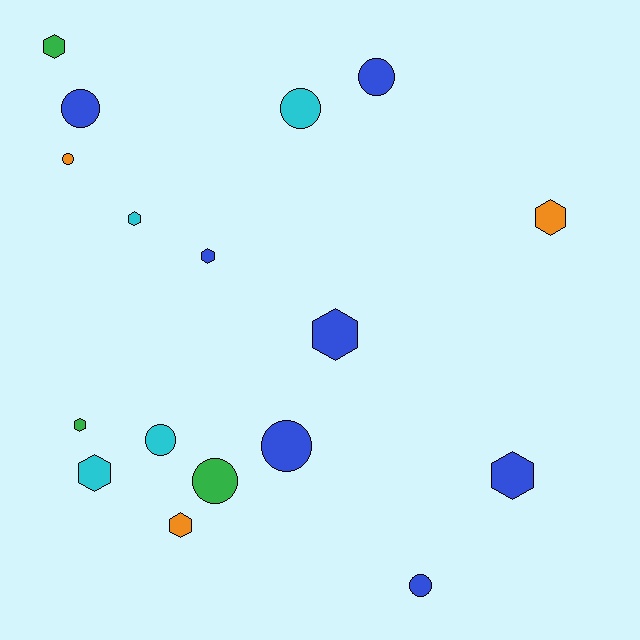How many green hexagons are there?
There are 2 green hexagons.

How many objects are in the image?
There are 17 objects.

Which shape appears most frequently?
Hexagon, with 9 objects.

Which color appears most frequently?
Blue, with 7 objects.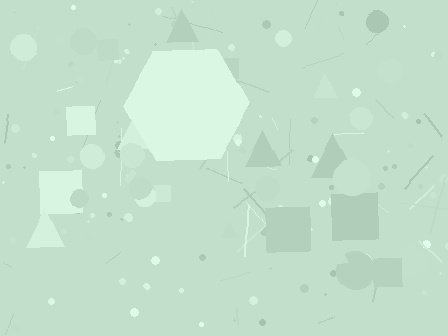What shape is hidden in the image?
A hexagon is hidden in the image.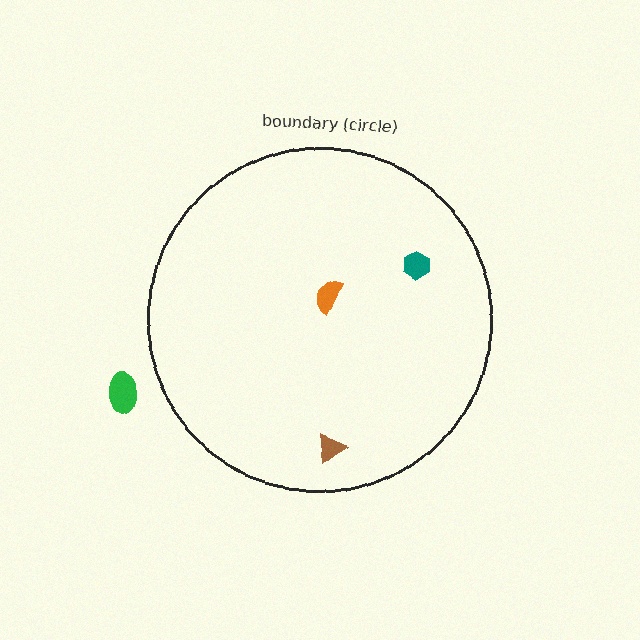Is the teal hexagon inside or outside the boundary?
Inside.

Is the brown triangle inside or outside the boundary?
Inside.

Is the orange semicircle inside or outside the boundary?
Inside.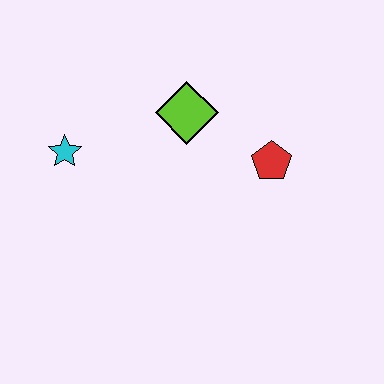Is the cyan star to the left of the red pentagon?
Yes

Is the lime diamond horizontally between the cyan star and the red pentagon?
Yes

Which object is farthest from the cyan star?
The red pentagon is farthest from the cyan star.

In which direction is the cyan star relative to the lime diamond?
The cyan star is to the left of the lime diamond.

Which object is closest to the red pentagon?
The lime diamond is closest to the red pentagon.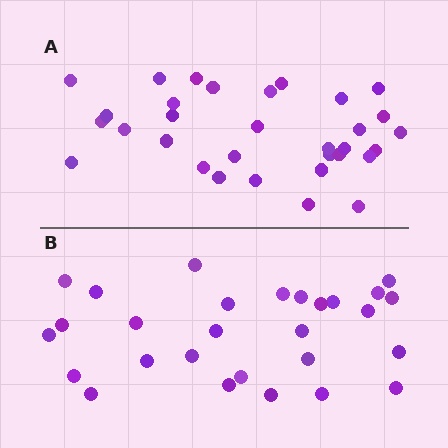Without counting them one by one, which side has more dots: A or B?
Region A (the top region) has more dots.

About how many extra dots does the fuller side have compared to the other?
Region A has about 4 more dots than region B.